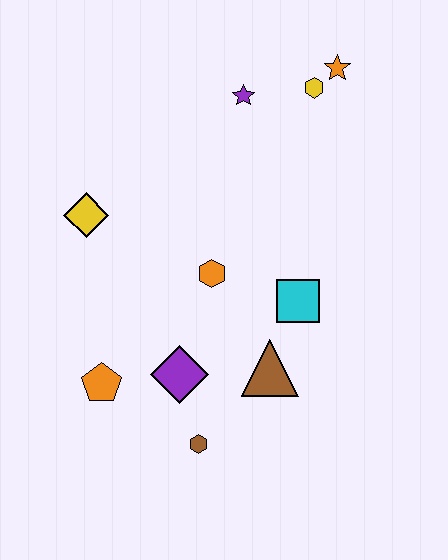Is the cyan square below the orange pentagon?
No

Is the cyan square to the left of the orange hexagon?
No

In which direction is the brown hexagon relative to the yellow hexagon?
The brown hexagon is below the yellow hexagon.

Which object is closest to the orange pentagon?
The purple diamond is closest to the orange pentagon.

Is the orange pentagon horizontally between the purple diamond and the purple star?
No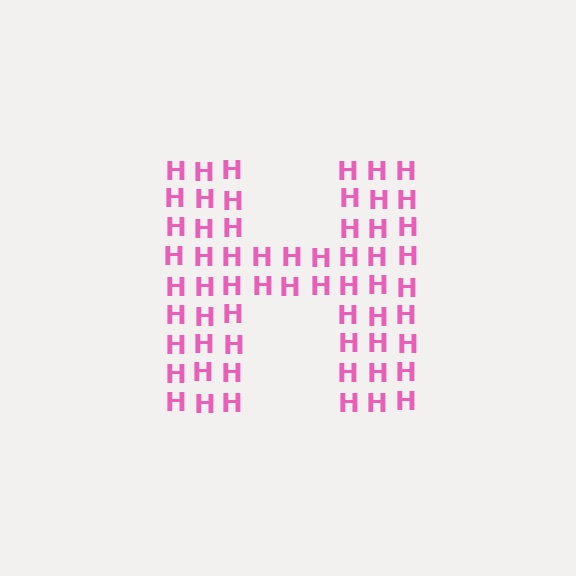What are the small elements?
The small elements are letter H's.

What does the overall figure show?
The overall figure shows the letter H.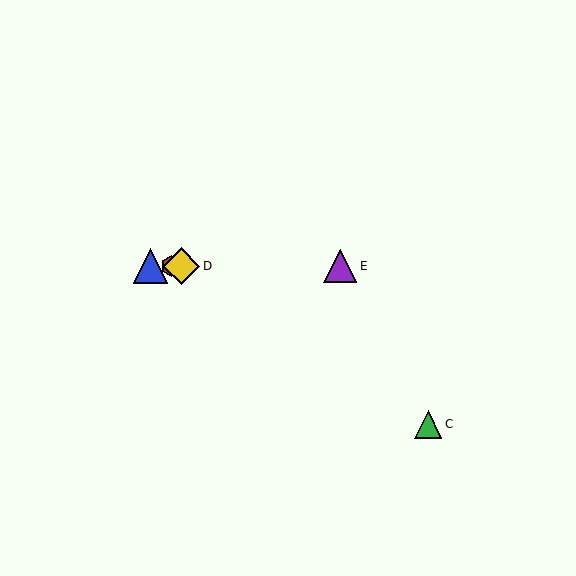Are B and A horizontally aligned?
Yes, both are at y≈266.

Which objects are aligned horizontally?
Objects A, B, D, E are aligned horizontally.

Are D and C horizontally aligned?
No, D is at y≈266 and C is at y≈424.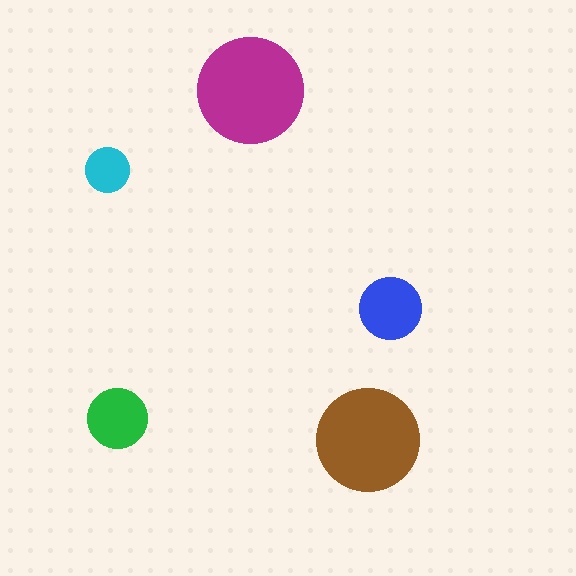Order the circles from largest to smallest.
the magenta one, the brown one, the blue one, the green one, the cyan one.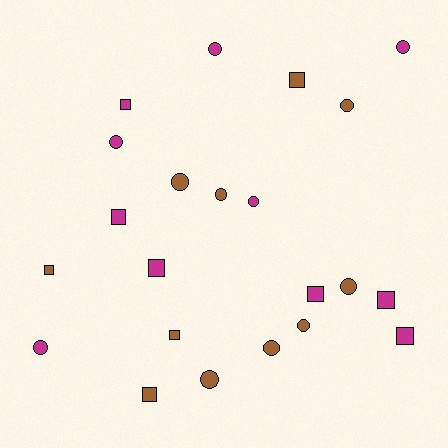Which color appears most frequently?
Brown, with 11 objects.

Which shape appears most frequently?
Circle, with 12 objects.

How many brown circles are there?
There are 7 brown circles.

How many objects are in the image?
There are 22 objects.